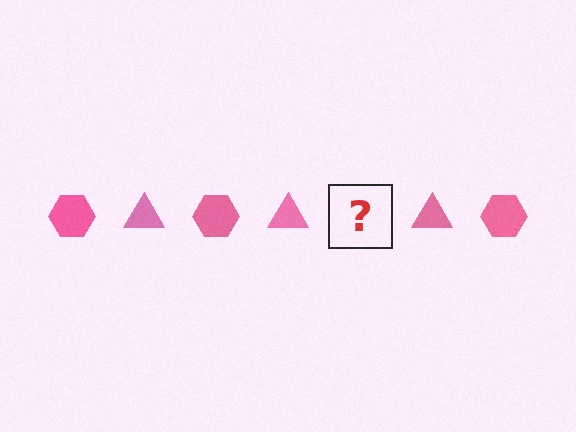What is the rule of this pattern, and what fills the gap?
The rule is that the pattern cycles through hexagon, triangle shapes in pink. The gap should be filled with a pink hexagon.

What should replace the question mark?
The question mark should be replaced with a pink hexagon.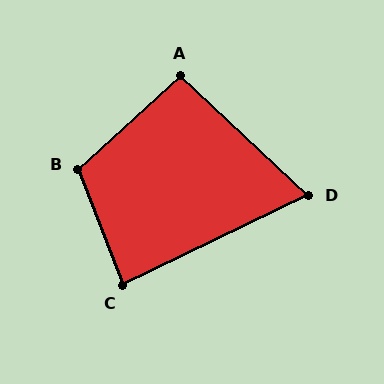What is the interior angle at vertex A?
Approximately 95 degrees (approximately right).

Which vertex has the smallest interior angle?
D, at approximately 69 degrees.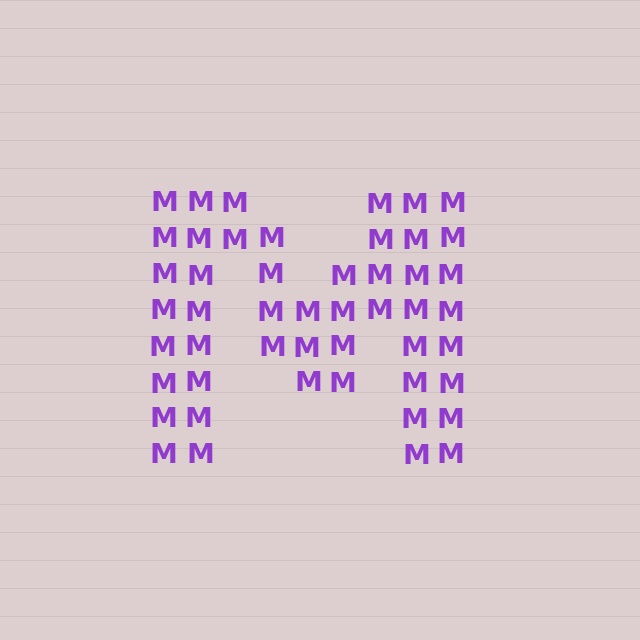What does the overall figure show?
The overall figure shows the letter M.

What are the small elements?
The small elements are letter M's.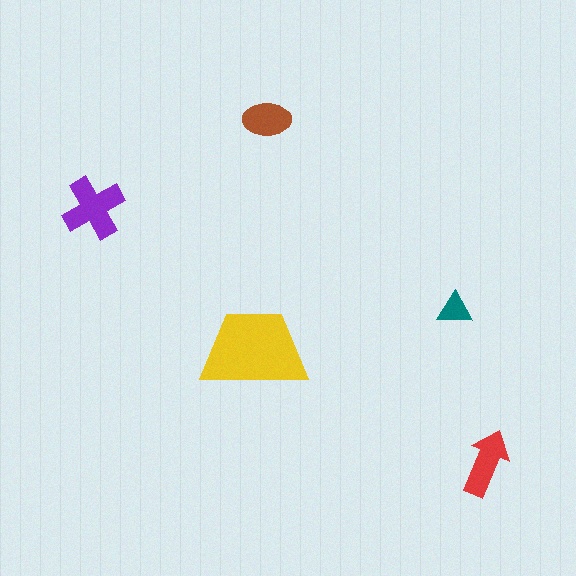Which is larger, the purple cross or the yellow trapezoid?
The yellow trapezoid.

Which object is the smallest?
The teal triangle.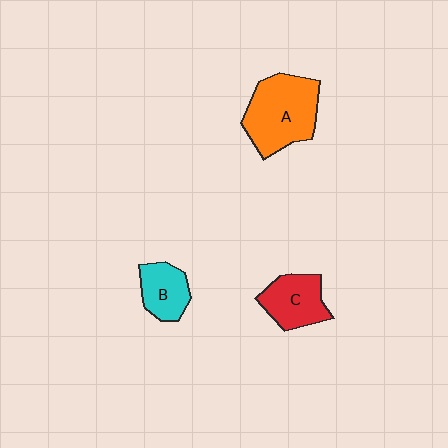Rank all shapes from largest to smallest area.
From largest to smallest: A (orange), C (red), B (cyan).